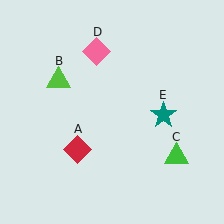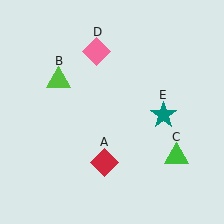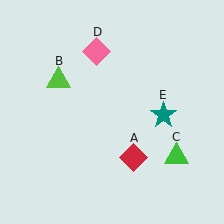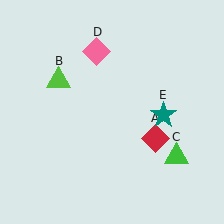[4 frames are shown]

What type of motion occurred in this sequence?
The red diamond (object A) rotated counterclockwise around the center of the scene.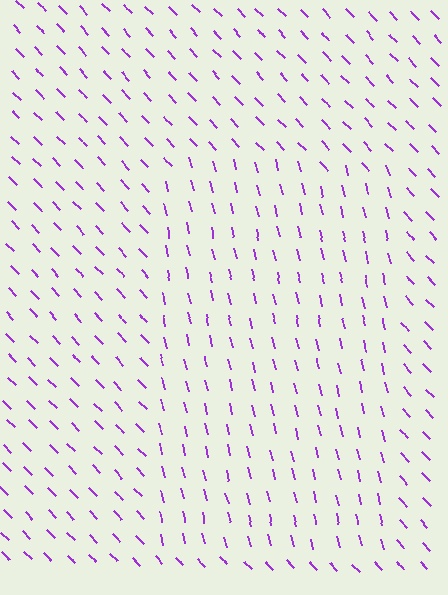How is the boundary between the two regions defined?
The boundary is defined purely by a change in line orientation (approximately 31 degrees difference). All lines are the same color and thickness.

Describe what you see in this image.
The image is filled with small purple line segments. A rectangle region in the image has lines oriented differently from the surrounding lines, creating a visible texture boundary.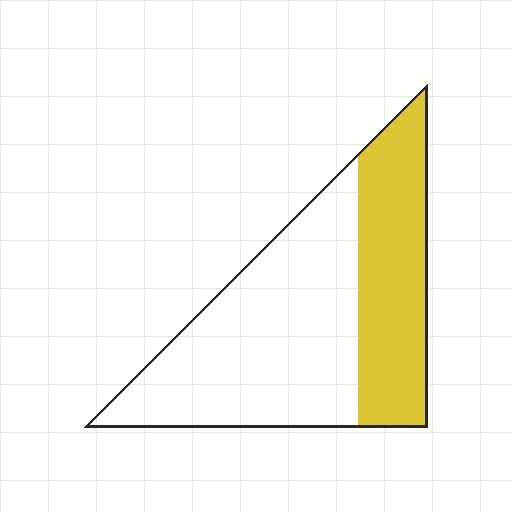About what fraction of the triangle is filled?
About three eighths (3/8).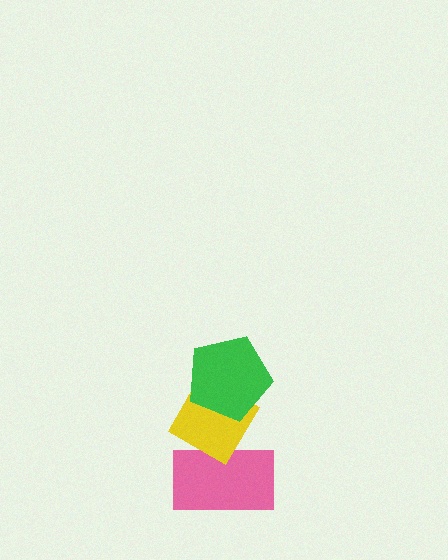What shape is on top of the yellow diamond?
The green pentagon is on top of the yellow diamond.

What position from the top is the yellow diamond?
The yellow diamond is 2nd from the top.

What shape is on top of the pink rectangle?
The yellow diamond is on top of the pink rectangle.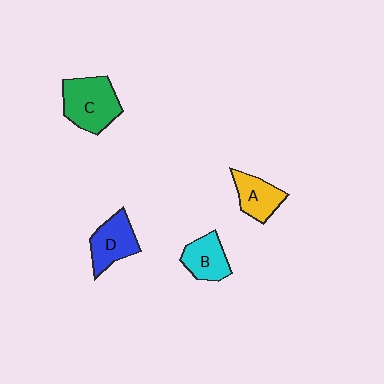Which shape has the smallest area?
Shape B (cyan).